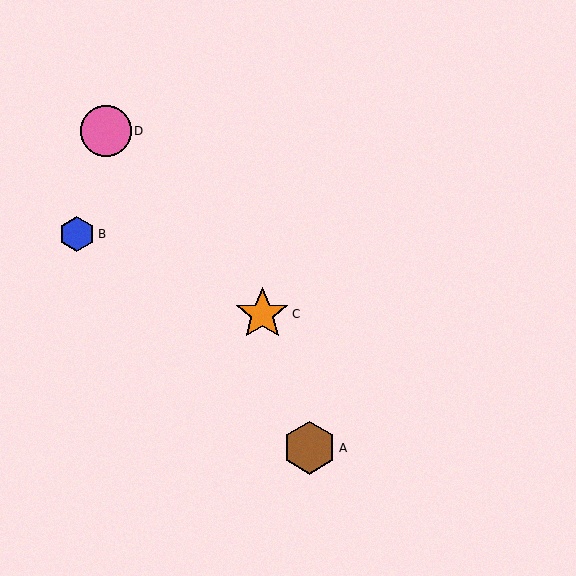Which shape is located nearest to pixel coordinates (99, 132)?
The pink circle (labeled D) at (106, 131) is nearest to that location.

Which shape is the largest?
The orange star (labeled C) is the largest.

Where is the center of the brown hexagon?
The center of the brown hexagon is at (310, 448).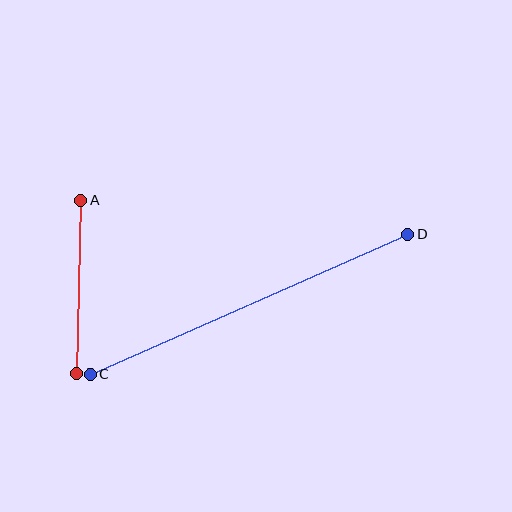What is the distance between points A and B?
The distance is approximately 173 pixels.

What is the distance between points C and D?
The distance is approximately 347 pixels.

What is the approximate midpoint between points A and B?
The midpoint is at approximately (79, 287) pixels.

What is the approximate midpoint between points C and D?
The midpoint is at approximately (249, 304) pixels.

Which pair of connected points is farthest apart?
Points C and D are farthest apart.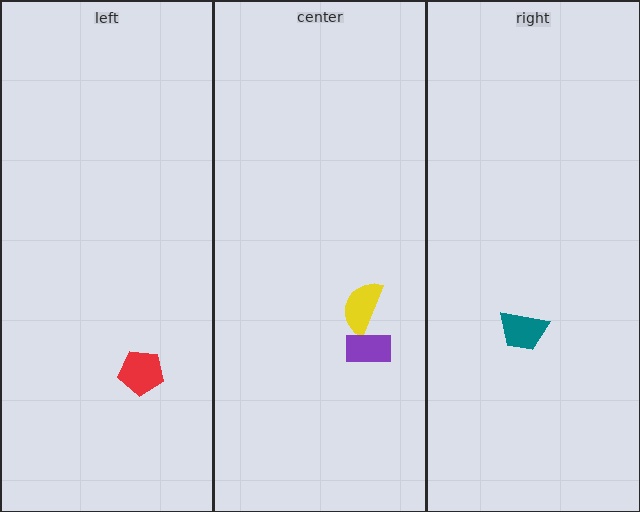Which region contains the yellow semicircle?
The center region.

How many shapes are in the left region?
1.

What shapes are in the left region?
The red pentagon.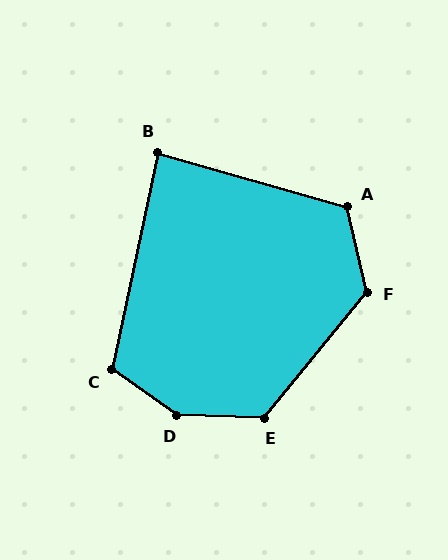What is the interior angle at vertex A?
Approximately 119 degrees (obtuse).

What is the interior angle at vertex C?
Approximately 113 degrees (obtuse).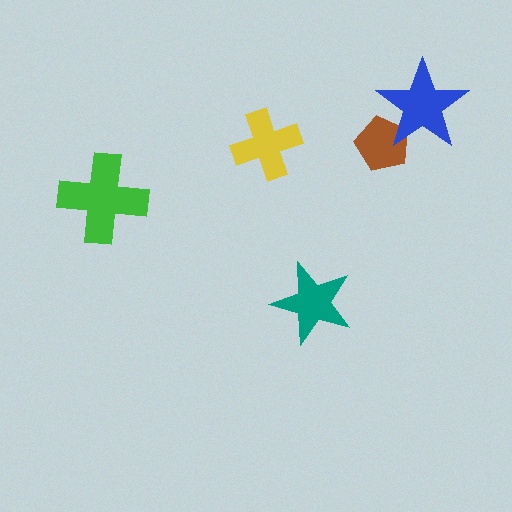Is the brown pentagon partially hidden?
Yes, it is partially covered by another shape.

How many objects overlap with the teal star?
0 objects overlap with the teal star.